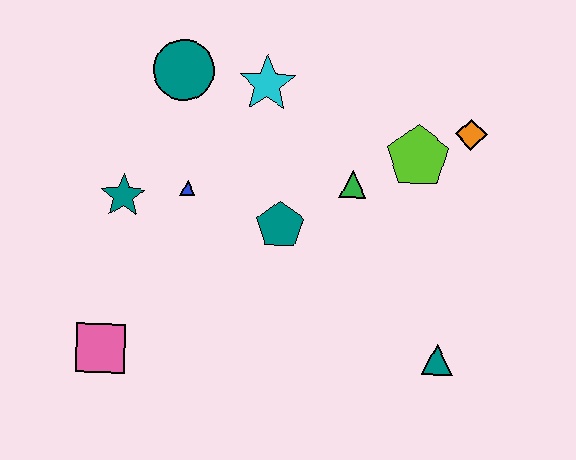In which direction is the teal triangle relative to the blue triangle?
The teal triangle is to the right of the blue triangle.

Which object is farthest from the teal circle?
The teal triangle is farthest from the teal circle.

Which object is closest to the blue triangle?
The teal star is closest to the blue triangle.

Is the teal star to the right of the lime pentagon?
No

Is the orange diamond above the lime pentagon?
Yes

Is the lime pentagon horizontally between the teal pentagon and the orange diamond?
Yes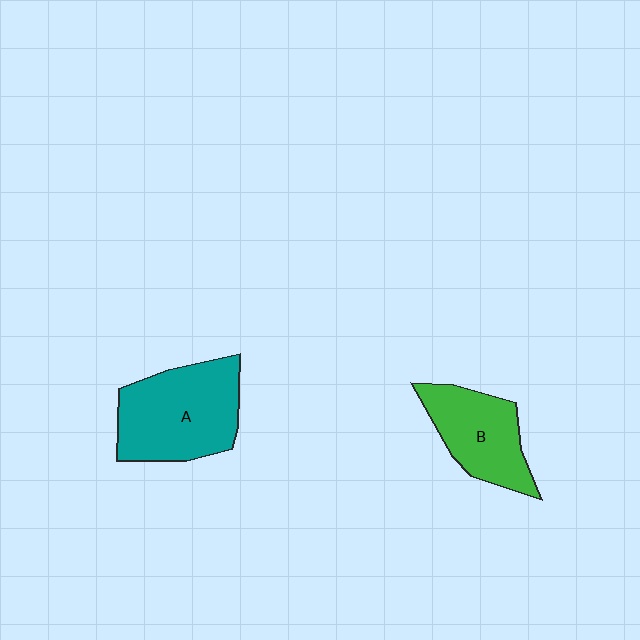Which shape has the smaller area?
Shape B (green).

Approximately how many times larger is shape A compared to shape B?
Approximately 1.4 times.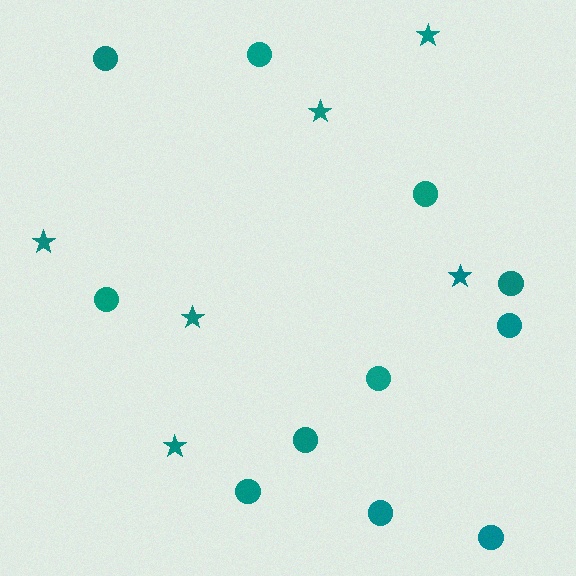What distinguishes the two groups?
There are 2 groups: one group of stars (6) and one group of circles (11).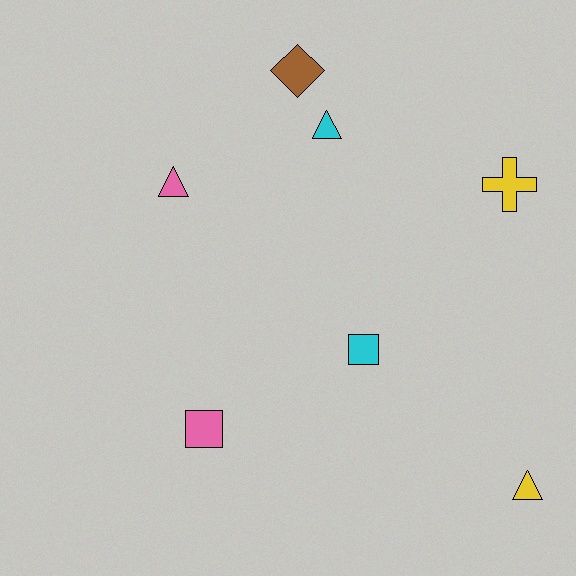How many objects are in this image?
There are 7 objects.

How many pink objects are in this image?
There are 2 pink objects.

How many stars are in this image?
There are no stars.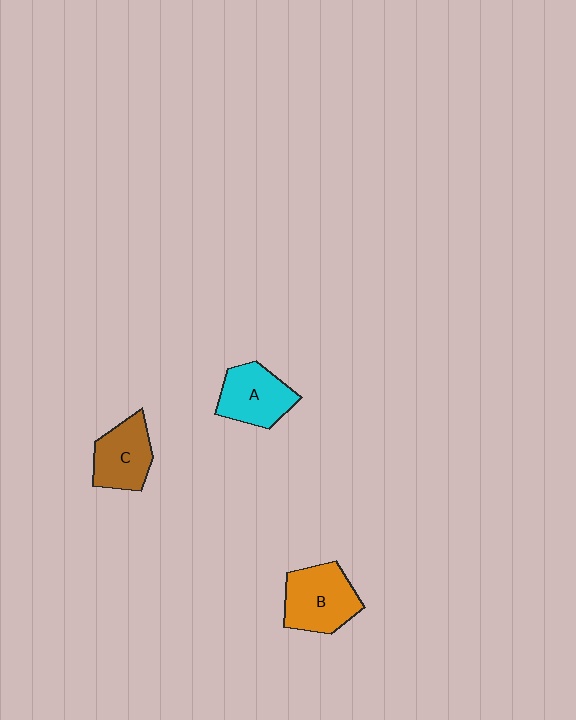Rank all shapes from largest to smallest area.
From largest to smallest: B (orange), A (cyan), C (brown).